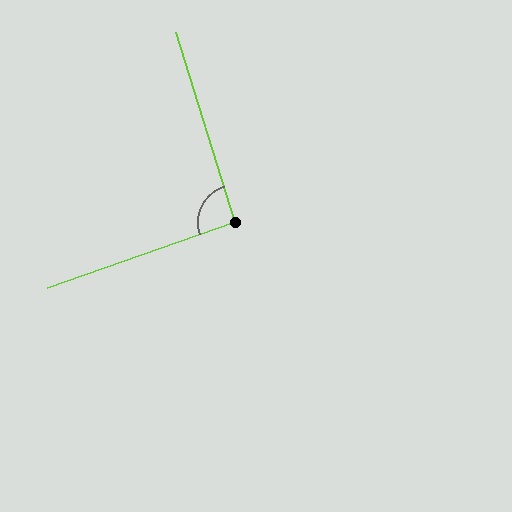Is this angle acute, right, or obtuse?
It is approximately a right angle.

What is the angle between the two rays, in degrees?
Approximately 92 degrees.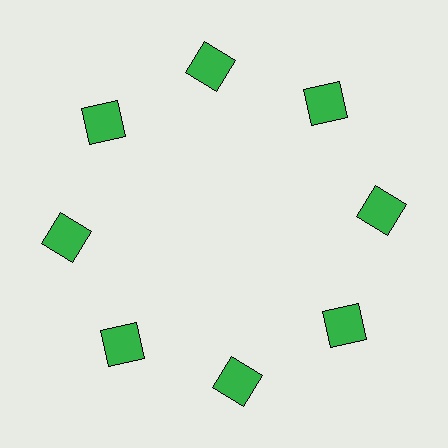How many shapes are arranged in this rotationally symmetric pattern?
There are 8 shapes, arranged in 8 groups of 1.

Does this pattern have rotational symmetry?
Yes, this pattern has 8-fold rotational symmetry. It looks the same after rotating 45 degrees around the center.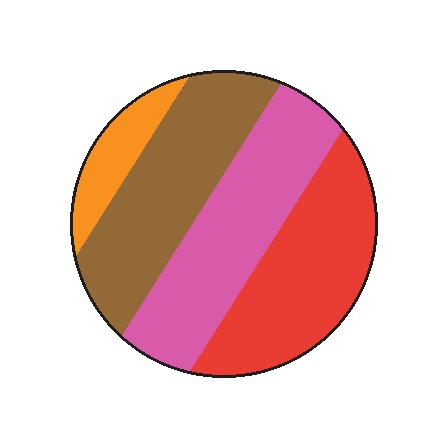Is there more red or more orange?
Red.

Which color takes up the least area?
Orange, at roughly 10%.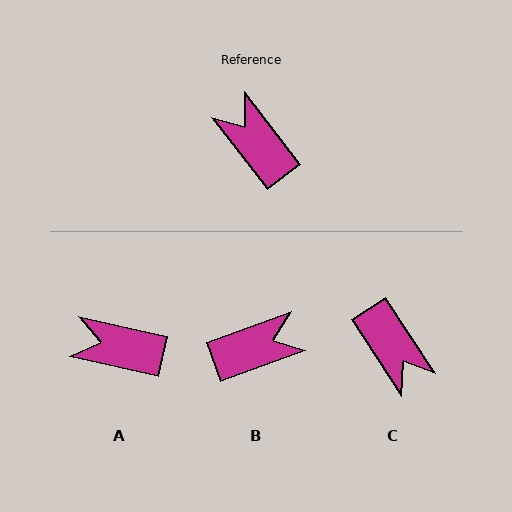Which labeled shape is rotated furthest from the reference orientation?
C, about 176 degrees away.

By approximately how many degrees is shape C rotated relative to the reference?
Approximately 176 degrees counter-clockwise.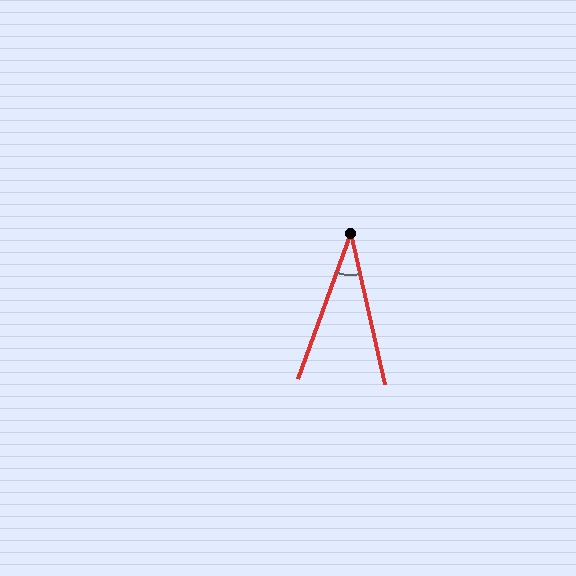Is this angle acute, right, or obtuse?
It is acute.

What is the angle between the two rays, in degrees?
Approximately 33 degrees.